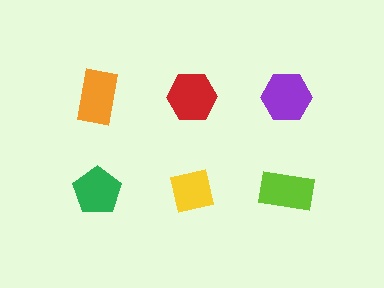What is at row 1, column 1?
An orange rectangle.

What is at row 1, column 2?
A red hexagon.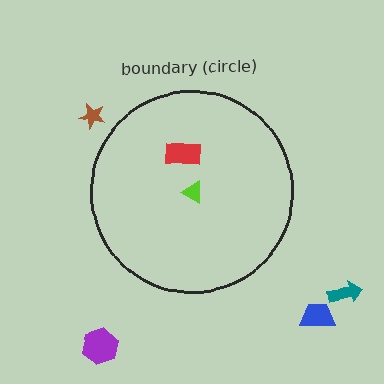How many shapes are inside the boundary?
2 inside, 4 outside.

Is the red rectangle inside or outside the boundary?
Inside.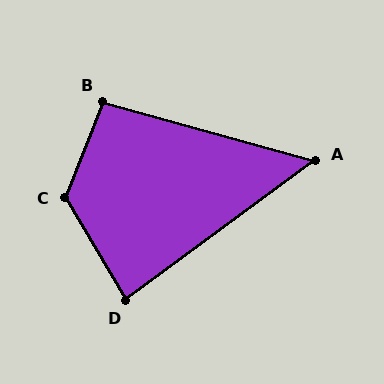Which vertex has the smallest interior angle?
A, at approximately 52 degrees.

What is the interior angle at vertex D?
Approximately 84 degrees (acute).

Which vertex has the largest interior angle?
C, at approximately 128 degrees.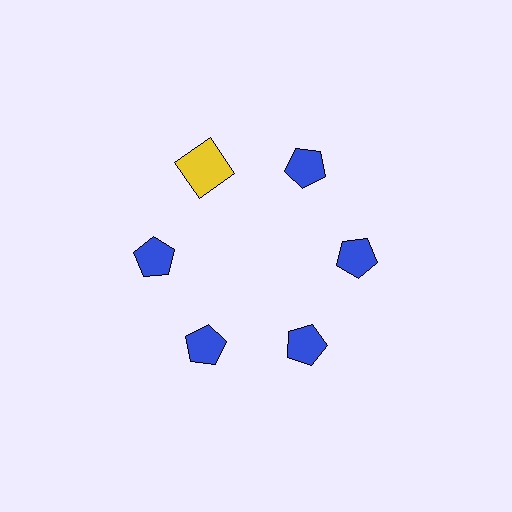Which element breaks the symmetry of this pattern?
The yellow square at roughly the 11 o'clock position breaks the symmetry. All other shapes are blue pentagons.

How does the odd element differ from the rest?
It differs in both color (yellow instead of blue) and shape (square instead of pentagon).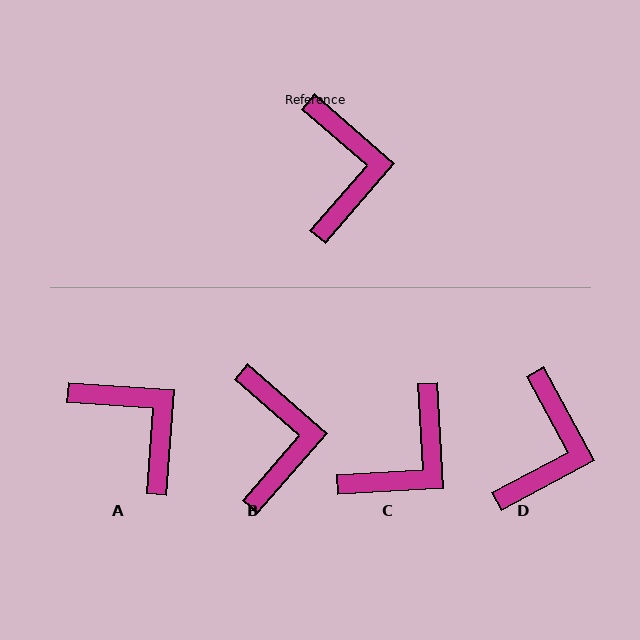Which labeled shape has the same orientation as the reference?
B.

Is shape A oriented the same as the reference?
No, it is off by about 37 degrees.